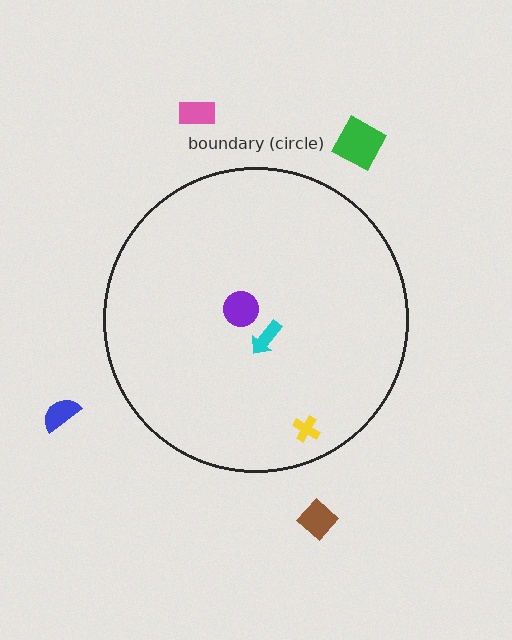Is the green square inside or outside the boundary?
Outside.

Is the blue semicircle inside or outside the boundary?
Outside.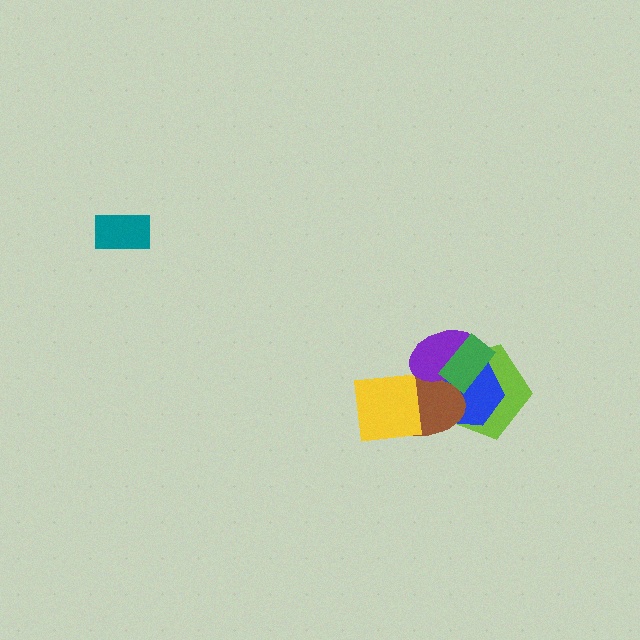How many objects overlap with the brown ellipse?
5 objects overlap with the brown ellipse.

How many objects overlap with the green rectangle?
4 objects overlap with the green rectangle.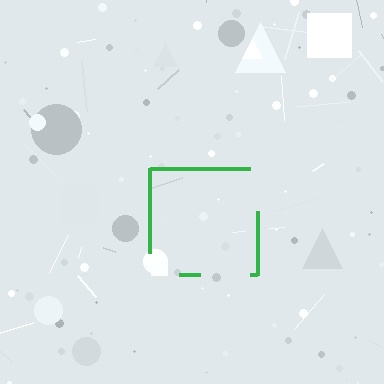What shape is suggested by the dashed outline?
The dashed outline suggests a square.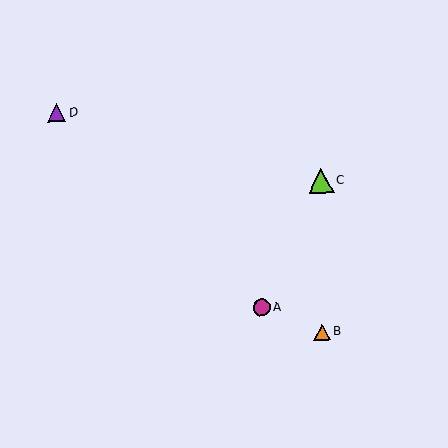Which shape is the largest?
The lime triangle (labeled C) is the largest.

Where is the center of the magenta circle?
The center of the magenta circle is at (262, 308).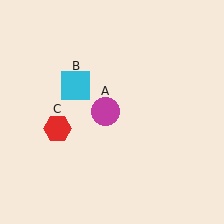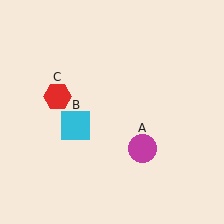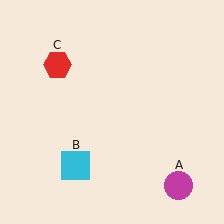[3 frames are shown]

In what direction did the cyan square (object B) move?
The cyan square (object B) moved down.